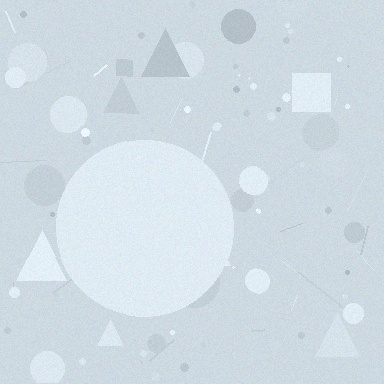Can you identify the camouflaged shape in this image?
The camouflaged shape is a circle.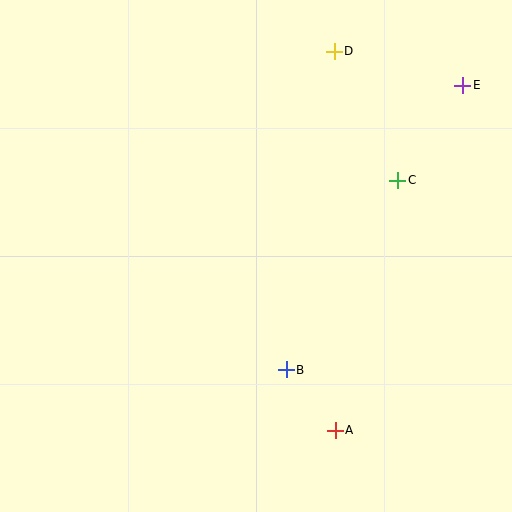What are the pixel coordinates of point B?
Point B is at (286, 370).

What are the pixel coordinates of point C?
Point C is at (398, 180).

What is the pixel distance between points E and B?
The distance between E and B is 335 pixels.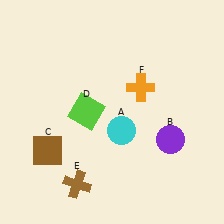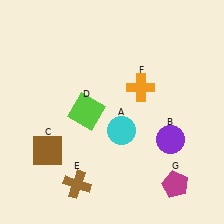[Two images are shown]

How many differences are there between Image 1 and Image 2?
There is 1 difference between the two images.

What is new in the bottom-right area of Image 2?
A magenta pentagon (G) was added in the bottom-right area of Image 2.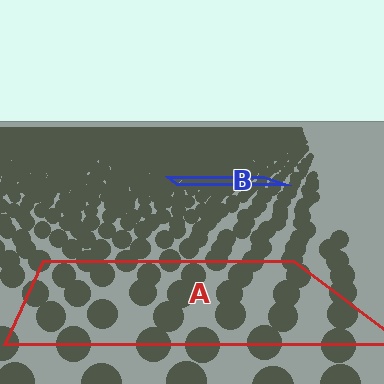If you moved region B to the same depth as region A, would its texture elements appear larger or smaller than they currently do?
They would appear larger. At a closer depth, the same texture elements are projected at a bigger on-screen size.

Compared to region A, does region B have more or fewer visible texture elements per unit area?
Region B has more texture elements per unit area — they are packed more densely because it is farther away.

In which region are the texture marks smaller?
The texture marks are smaller in region B, because it is farther away.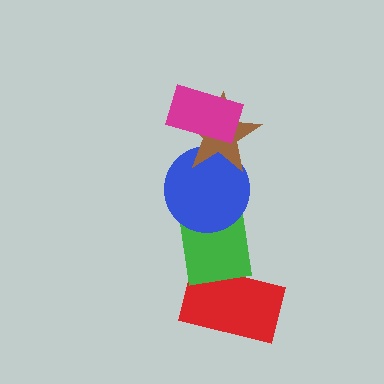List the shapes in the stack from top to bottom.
From top to bottom: the magenta rectangle, the brown star, the blue circle, the green square, the red rectangle.